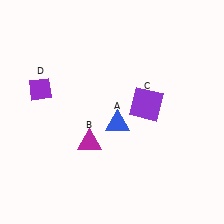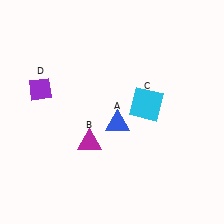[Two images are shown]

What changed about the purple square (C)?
In Image 1, C is purple. In Image 2, it changed to cyan.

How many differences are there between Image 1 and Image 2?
There is 1 difference between the two images.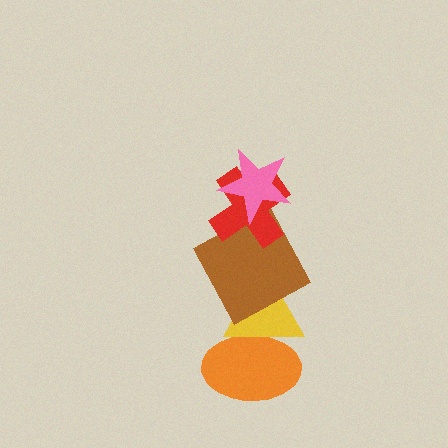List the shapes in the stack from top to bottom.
From top to bottom: the pink star, the red cross, the brown square, the yellow triangle, the orange ellipse.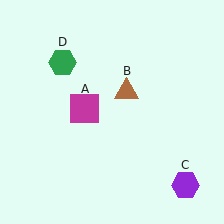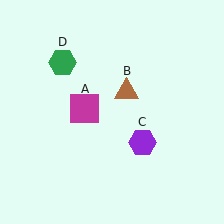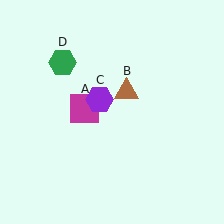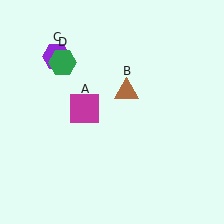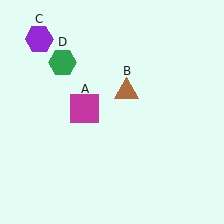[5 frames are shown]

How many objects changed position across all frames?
1 object changed position: purple hexagon (object C).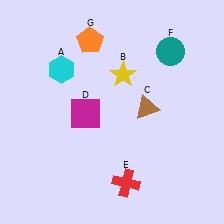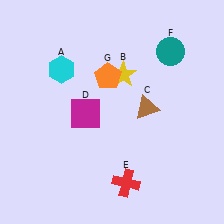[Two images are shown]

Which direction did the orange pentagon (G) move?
The orange pentagon (G) moved down.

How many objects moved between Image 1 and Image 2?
1 object moved between the two images.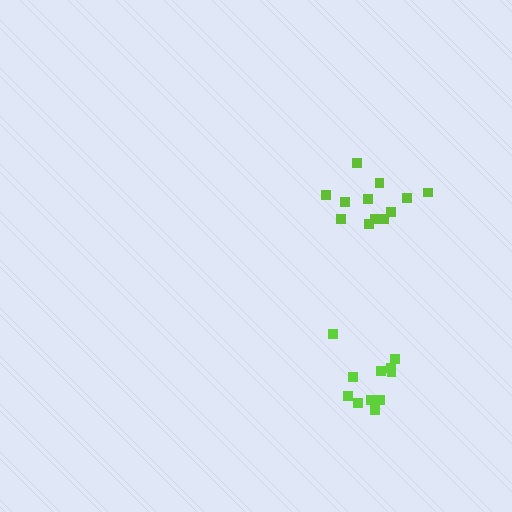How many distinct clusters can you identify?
There are 2 distinct clusters.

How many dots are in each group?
Group 1: 11 dots, Group 2: 12 dots (23 total).